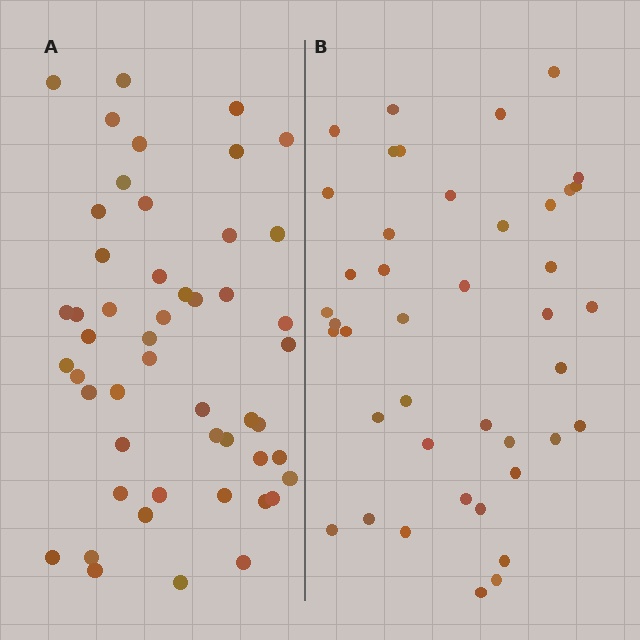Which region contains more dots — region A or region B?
Region A (the left region) has more dots.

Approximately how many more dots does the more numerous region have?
Region A has roughly 8 or so more dots than region B.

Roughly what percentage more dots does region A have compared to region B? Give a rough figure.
About 20% more.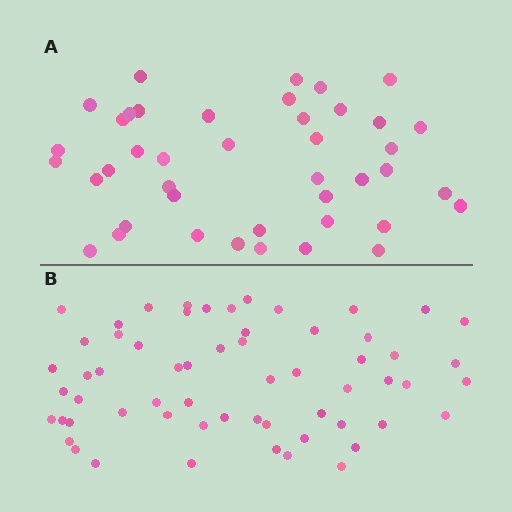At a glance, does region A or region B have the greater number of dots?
Region B (the bottom region) has more dots.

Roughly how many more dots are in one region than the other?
Region B has approximately 20 more dots than region A.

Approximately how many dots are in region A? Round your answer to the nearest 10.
About 40 dots. (The exact count is 42, which rounds to 40.)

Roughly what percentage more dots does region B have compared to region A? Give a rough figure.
About 45% more.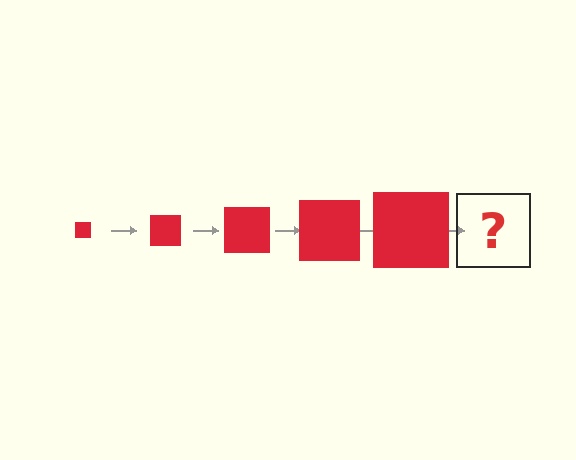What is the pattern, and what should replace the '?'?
The pattern is that the square gets progressively larger each step. The '?' should be a red square, larger than the previous one.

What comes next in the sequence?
The next element should be a red square, larger than the previous one.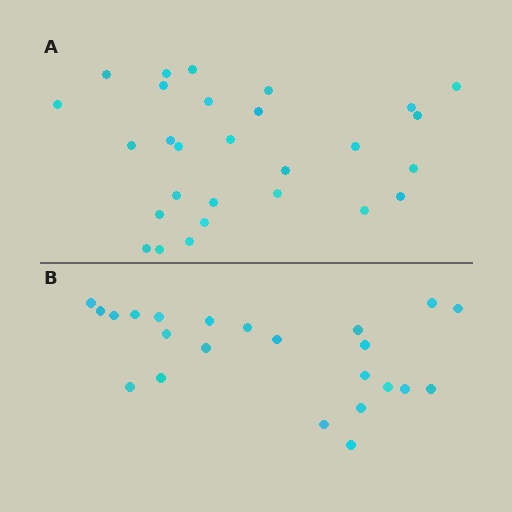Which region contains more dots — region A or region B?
Region A (the top region) has more dots.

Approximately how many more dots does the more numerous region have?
Region A has about 5 more dots than region B.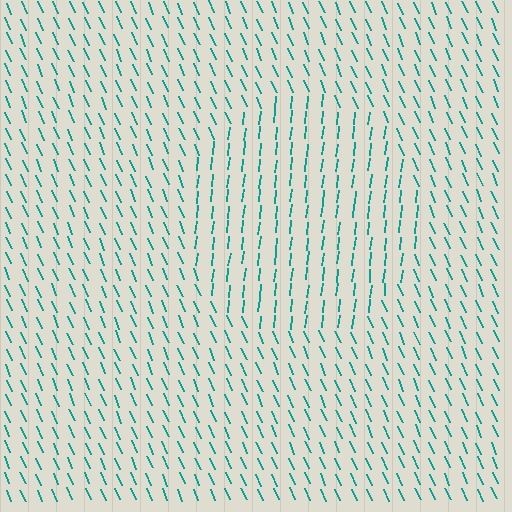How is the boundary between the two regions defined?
The boundary is defined purely by a change in line orientation (approximately 30 degrees difference). All lines are the same color and thickness.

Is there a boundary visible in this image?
Yes, there is a texture boundary formed by a change in line orientation.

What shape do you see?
I see a circle.